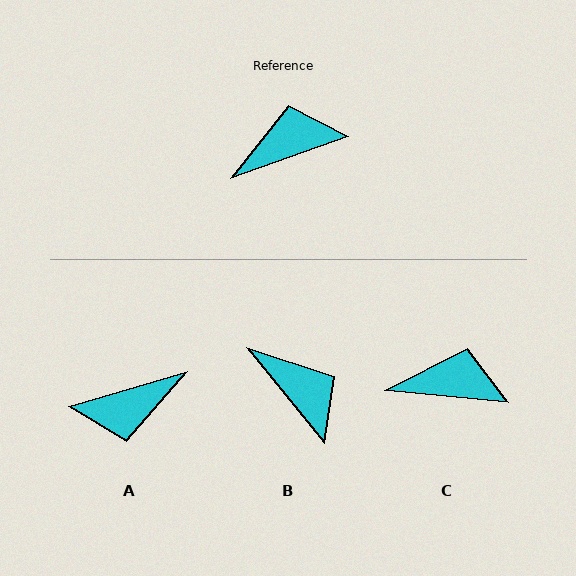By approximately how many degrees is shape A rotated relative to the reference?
Approximately 177 degrees counter-clockwise.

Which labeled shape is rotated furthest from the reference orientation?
A, about 177 degrees away.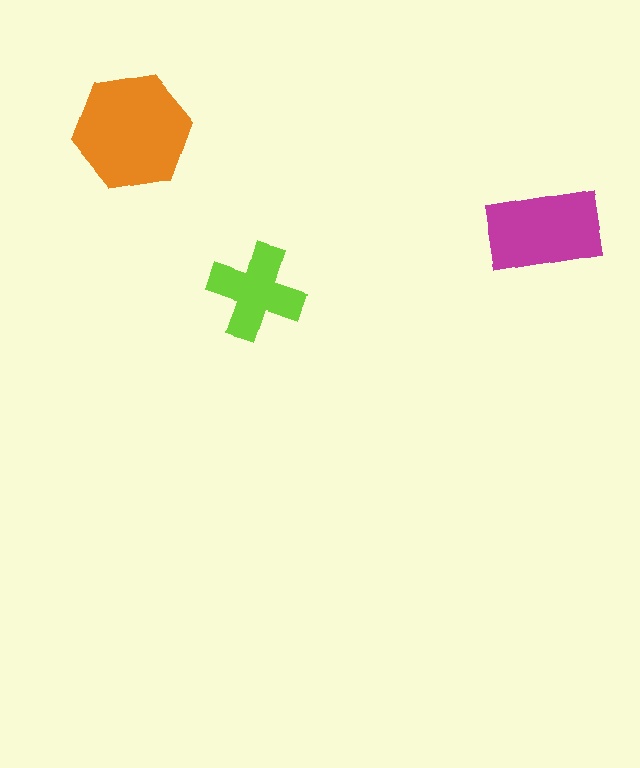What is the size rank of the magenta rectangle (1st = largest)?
2nd.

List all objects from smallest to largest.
The lime cross, the magenta rectangle, the orange hexagon.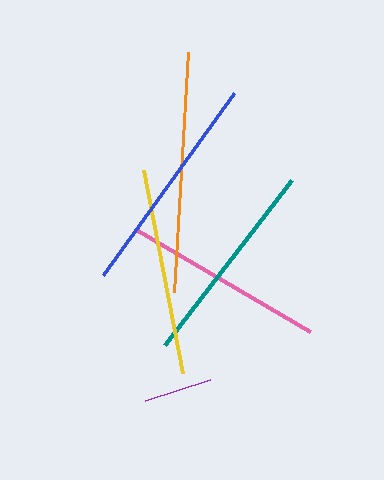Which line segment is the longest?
The orange line is the longest at approximately 240 pixels.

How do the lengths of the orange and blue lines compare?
The orange and blue lines are approximately the same length.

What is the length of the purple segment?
The purple segment is approximately 68 pixels long.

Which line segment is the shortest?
The purple line is the shortest at approximately 68 pixels.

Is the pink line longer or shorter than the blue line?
The blue line is longer than the pink line.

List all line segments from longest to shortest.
From longest to shortest: orange, blue, teal, yellow, pink, purple.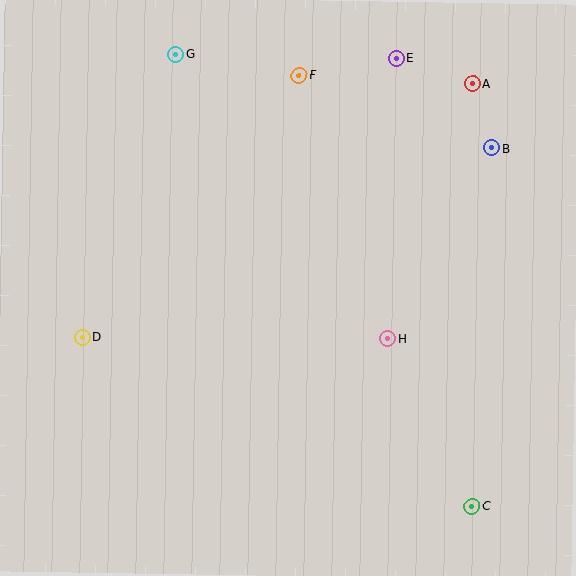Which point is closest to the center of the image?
Point H at (388, 338) is closest to the center.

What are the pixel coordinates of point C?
Point C is at (472, 506).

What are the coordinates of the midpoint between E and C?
The midpoint between E and C is at (434, 282).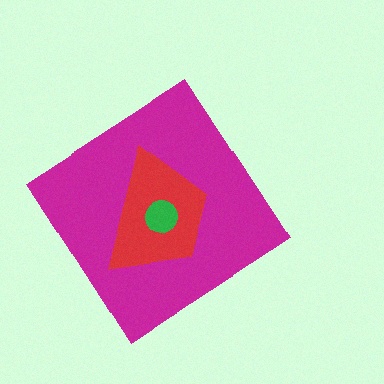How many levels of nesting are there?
3.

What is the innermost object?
The green circle.